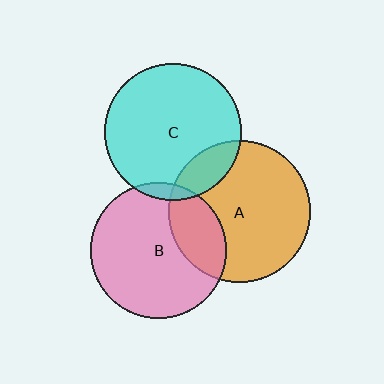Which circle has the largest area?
Circle A (orange).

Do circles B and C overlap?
Yes.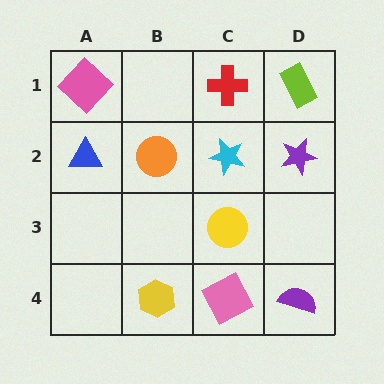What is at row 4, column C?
A pink square.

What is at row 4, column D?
A purple semicircle.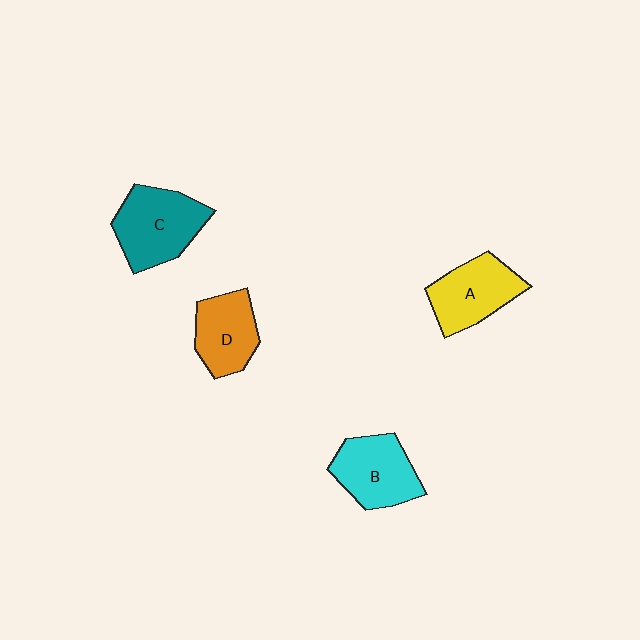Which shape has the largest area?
Shape C (teal).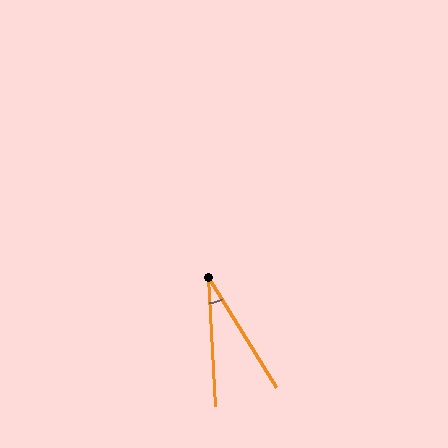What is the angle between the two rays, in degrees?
Approximately 29 degrees.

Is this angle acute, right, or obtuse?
It is acute.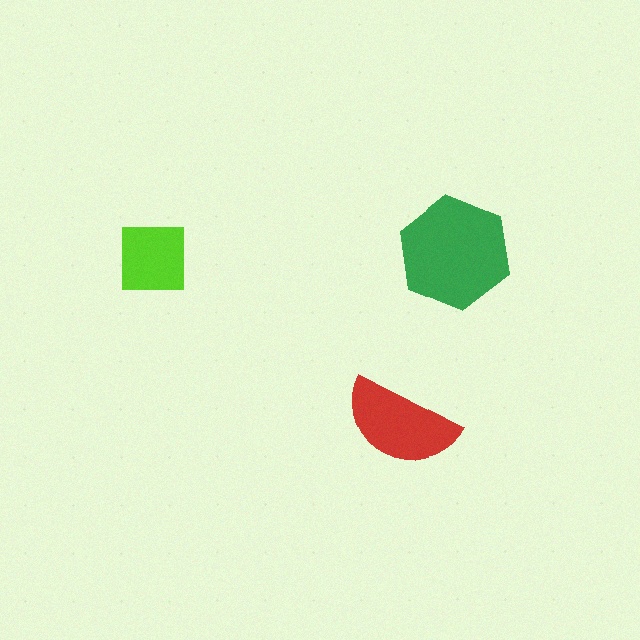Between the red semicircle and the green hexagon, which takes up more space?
The green hexagon.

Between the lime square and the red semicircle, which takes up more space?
The red semicircle.